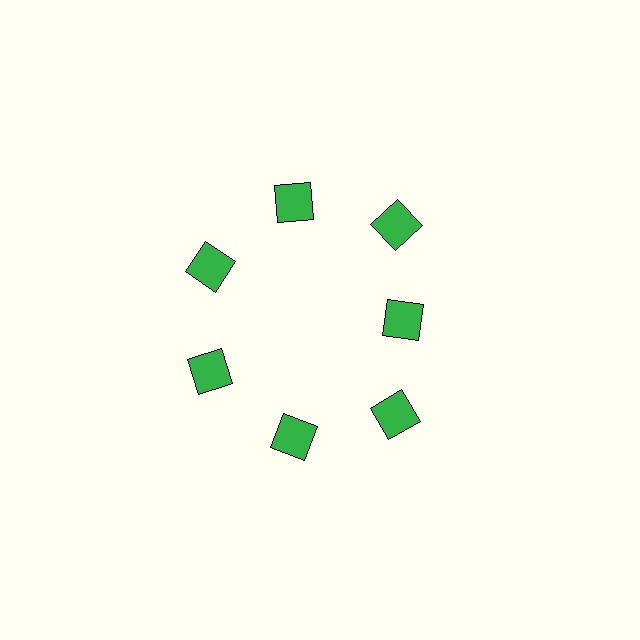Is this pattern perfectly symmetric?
No. The 7 green squares are arranged in a ring, but one element near the 3 o'clock position is pulled inward toward the center, breaking the 7-fold rotational symmetry.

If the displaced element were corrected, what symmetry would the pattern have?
It would have 7-fold rotational symmetry — the pattern would map onto itself every 51 degrees.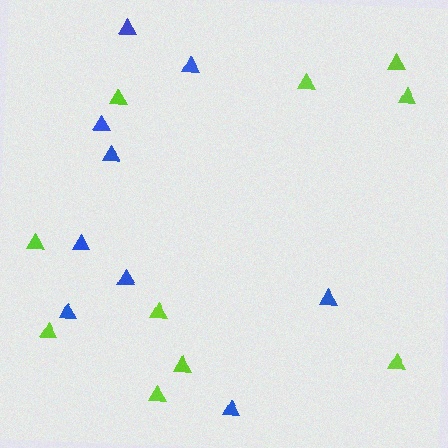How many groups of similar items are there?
There are 2 groups: one group of lime triangles (10) and one group of blue triangles (9).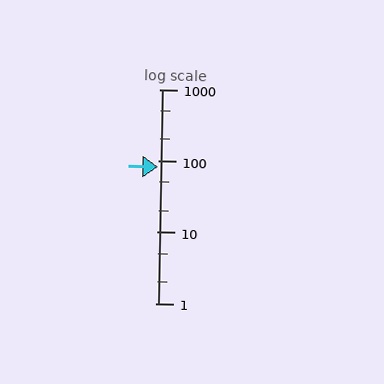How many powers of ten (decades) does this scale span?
The scale spans 3 decades, from 1 to 1000.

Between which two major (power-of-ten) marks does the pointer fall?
The pointer is between 10 and 100.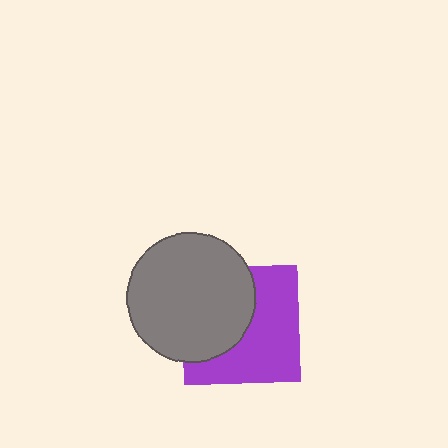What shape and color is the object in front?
The object in front is a gray circle.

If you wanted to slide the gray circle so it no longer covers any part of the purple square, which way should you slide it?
Slide it left — that is the most direct way to separate the two shapes.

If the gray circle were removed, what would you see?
You would see the complete purple square.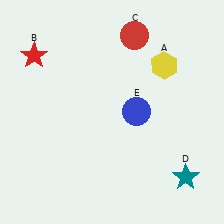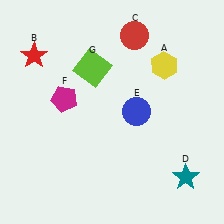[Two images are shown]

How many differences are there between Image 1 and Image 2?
There are 2 differences between the two images.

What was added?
A magenta pentagon (F), a lime square (G) were added in Image 2.